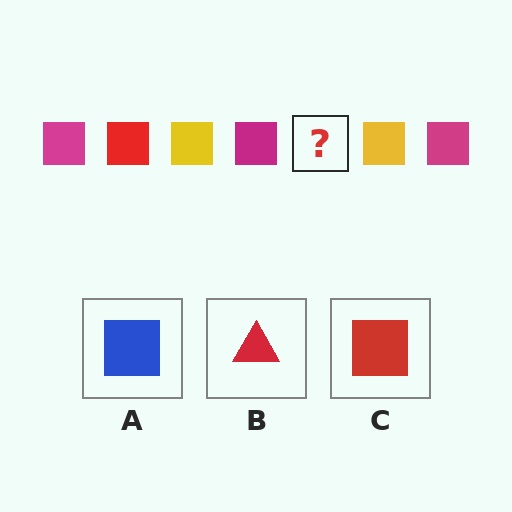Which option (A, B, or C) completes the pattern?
C.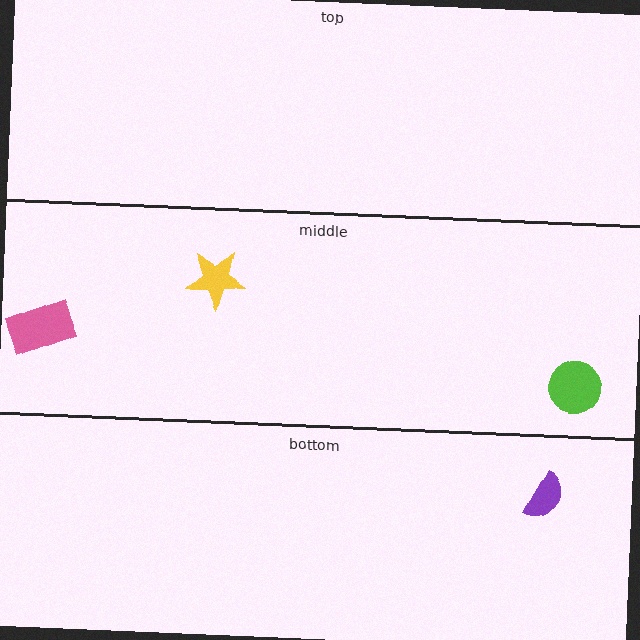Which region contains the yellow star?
The middle region.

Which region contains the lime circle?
The middle region.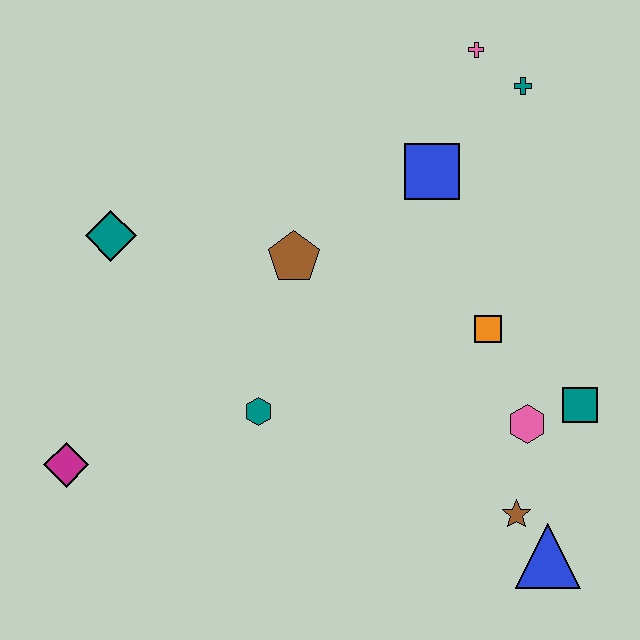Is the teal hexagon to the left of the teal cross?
Yes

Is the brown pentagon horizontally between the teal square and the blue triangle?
No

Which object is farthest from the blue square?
The magenta diamond is farthest from the blue square.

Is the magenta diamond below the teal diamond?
Yes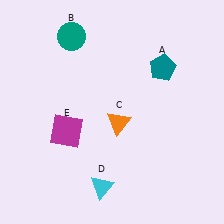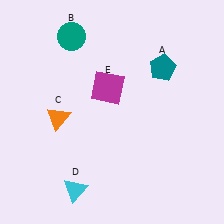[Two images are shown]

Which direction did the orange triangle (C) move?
The orange triangle (C) moved left.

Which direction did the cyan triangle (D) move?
The cyan triangle (D) moved left.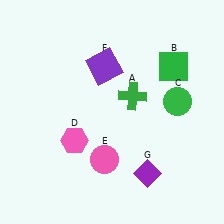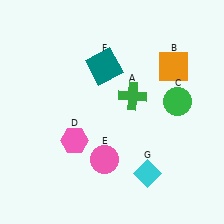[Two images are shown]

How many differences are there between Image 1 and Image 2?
There are 3 differences between the two images.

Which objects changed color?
B changed from green to orange. F changed from purple to teal. G changed from purple to cyan.